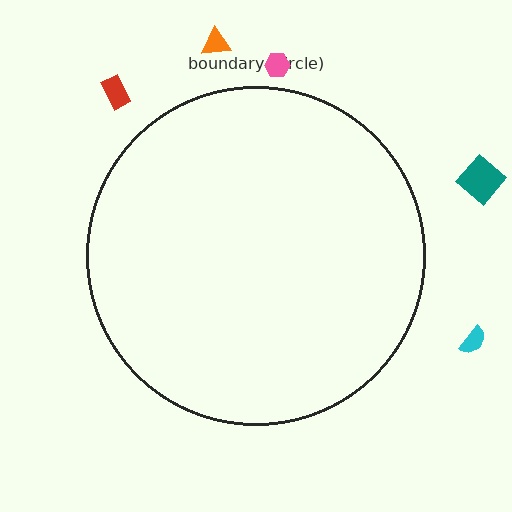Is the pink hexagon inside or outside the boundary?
Outside.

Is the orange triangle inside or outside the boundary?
Outside.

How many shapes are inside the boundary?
0 inside, 5 outside.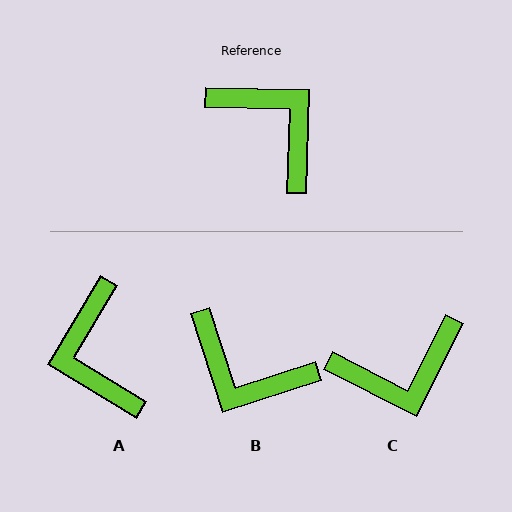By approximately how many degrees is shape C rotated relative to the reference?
Approximately 116 degrees clockwise.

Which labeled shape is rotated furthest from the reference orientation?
B, about 161 degrees away.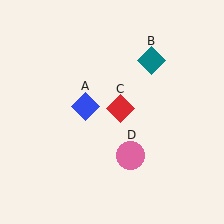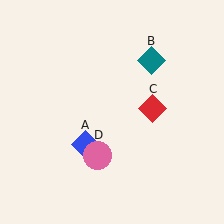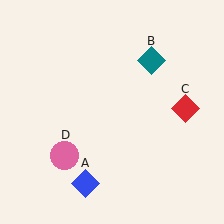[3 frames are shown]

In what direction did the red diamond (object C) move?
The red diamond (object C) moved right.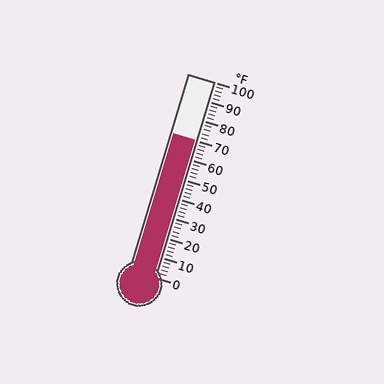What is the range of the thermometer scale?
The thermometer scale ranges from 0°F to 100°F.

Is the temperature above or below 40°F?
The temperature is above 40°F.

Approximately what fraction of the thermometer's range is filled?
The thermometer is filled to approximately 70% of its range.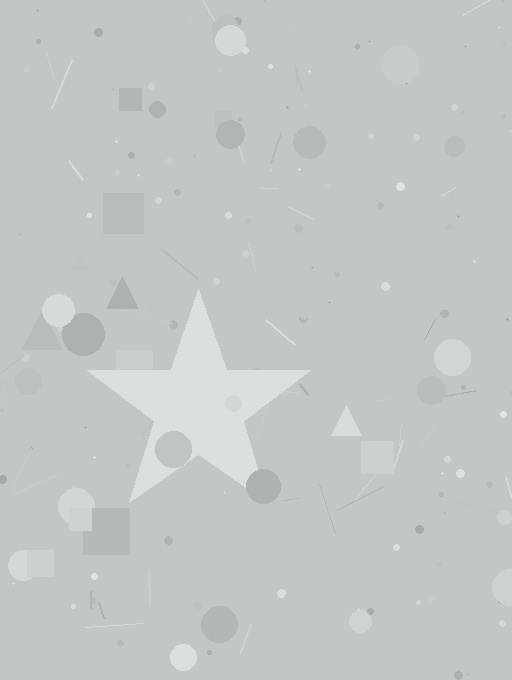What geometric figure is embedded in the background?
A star is embedded in the background.